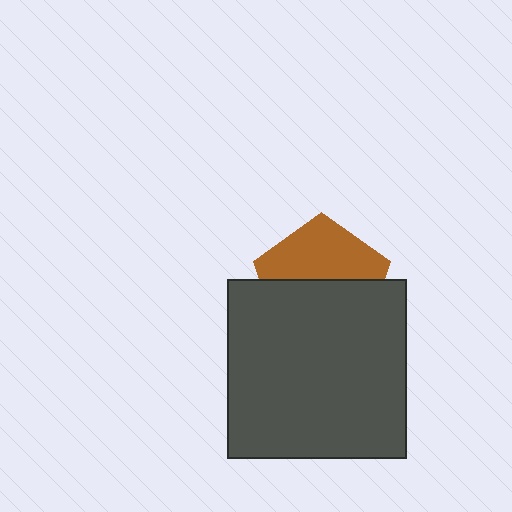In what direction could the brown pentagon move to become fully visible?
The brown pentagon could move up. That would shift it out from behind the dark gray square entirely.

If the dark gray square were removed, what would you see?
You would see the complete brown pentagon.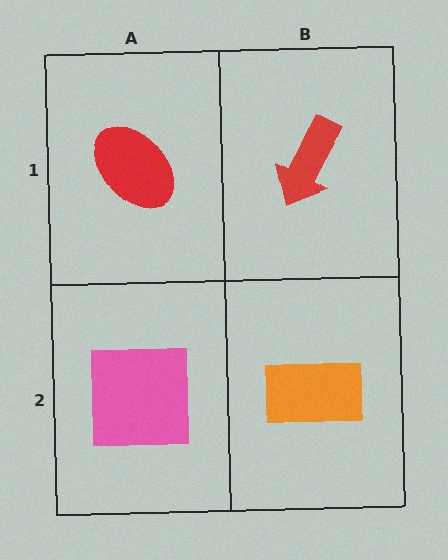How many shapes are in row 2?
2 shapes.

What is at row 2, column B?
An orange rectangle.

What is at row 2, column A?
A pink square.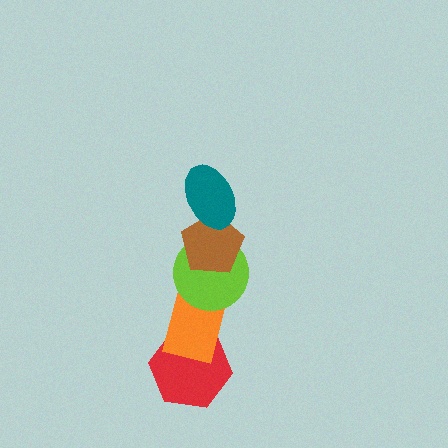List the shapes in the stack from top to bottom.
From top to bottom: the teal ellipse, the brown pentagon, the lime circle, the orange rectangle, the red hexagon.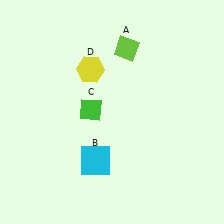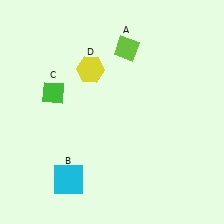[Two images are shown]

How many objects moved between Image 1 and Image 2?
2 objects moved between the two images.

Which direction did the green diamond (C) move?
The green diamond (C) moved left.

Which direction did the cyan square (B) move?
The cyan square (B) moved left.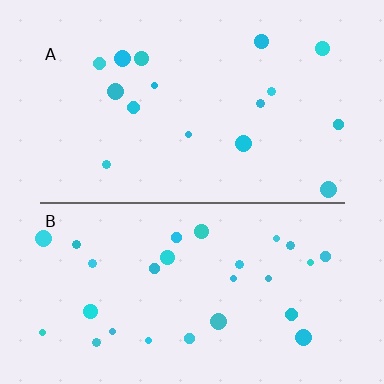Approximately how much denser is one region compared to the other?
Approximately 1.8× — region B over region A.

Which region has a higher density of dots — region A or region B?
B (the bottom).